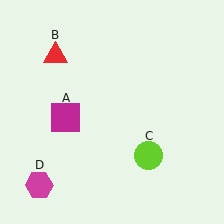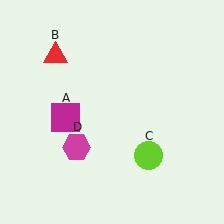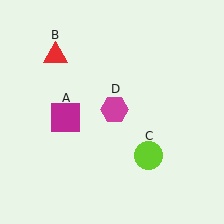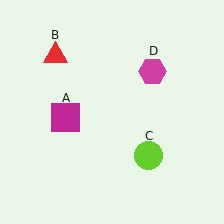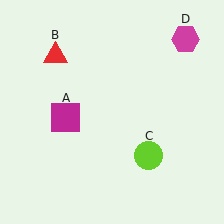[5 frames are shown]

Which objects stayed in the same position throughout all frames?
Magenta square (object A) and red triangle (object B) and lime circle (object C) remained stationary.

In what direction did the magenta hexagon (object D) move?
The magenta hexagon (object D) moved up and to the right.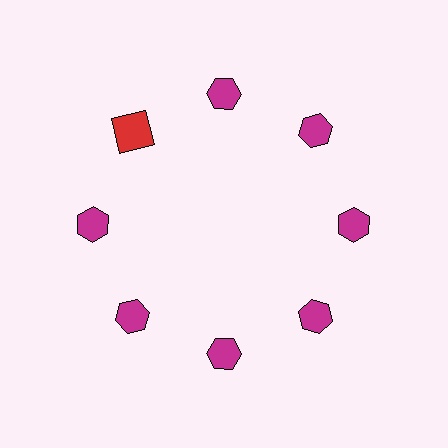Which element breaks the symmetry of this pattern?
The red square at roughly the 10 o'clock position breaks the symmetry. All other shapes are magenta hexagons.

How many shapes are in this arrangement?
There are 8 shapes arranged in a ring pattern.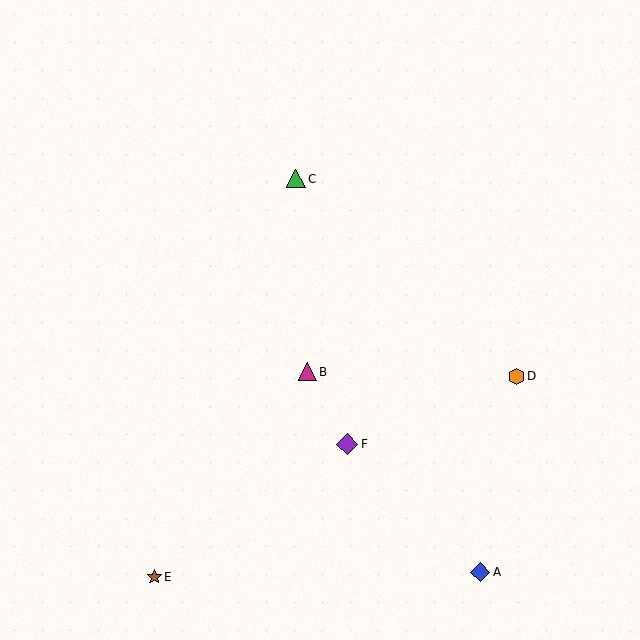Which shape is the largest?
The purple diamond (labeled F) is the largest.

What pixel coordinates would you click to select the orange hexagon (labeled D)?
Click at (517, 376) to select the orange hexagon D.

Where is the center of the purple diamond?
The center of the purple diamond is at (347, 444).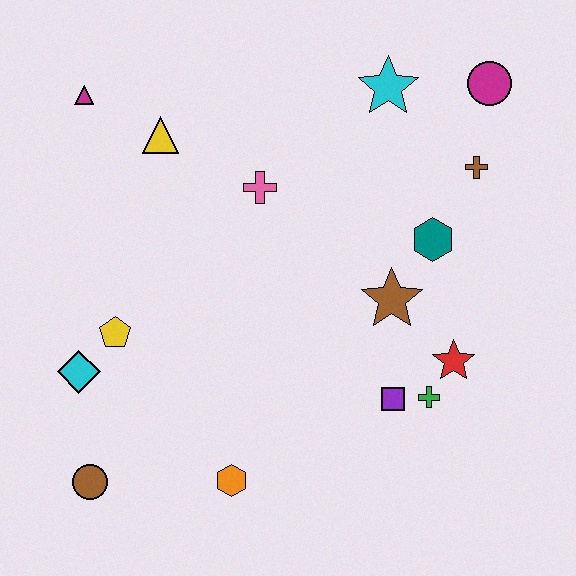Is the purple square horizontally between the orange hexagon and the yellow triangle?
No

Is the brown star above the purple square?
Yes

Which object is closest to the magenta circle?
The brown cross is closest to the magenta circle.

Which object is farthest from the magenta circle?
The brown circle is farthest from the magenta circle.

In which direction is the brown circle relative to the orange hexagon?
The brown circle is to the left of the orange hexagon.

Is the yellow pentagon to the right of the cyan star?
No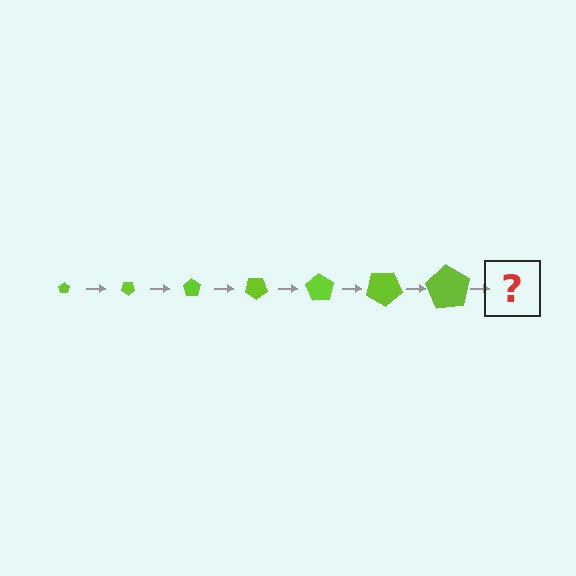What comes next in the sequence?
The next element should be a pentagon, larger than the previous one and rotated 245 degrees from the start.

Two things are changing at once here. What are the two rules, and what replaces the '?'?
The two rules are that the pentagon grows larger each step and it rotates 35 degrees each step. The '?' should be a pentagon, larger than the previous one and rotated 245 degrees from the start.